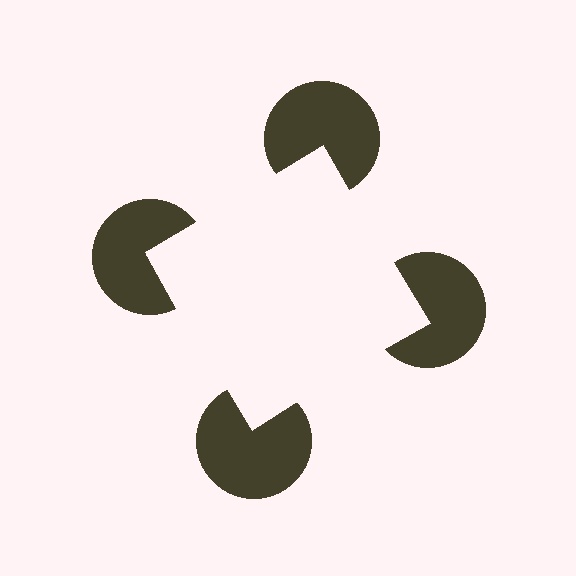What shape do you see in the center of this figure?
An illusory square — its edges are inferred from the aligned wedge cuts in the pac-man discs, not physically drawn.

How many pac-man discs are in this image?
There are 4 — one at each vertex of the illusory square.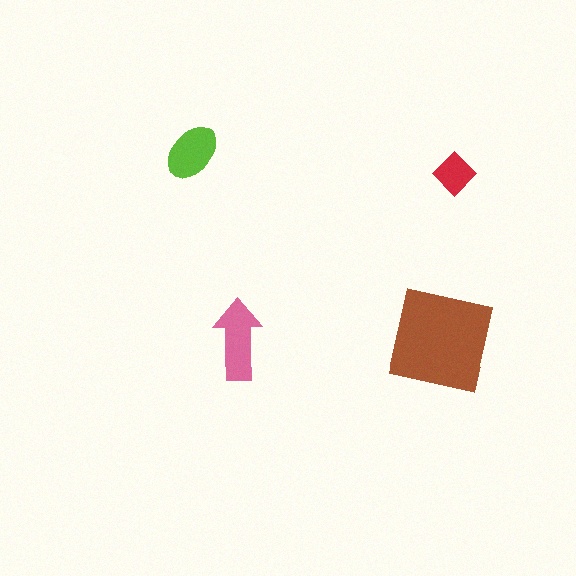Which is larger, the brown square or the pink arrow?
The brown square.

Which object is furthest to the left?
The lime ellipse is leftmost.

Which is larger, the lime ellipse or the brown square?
The brown square.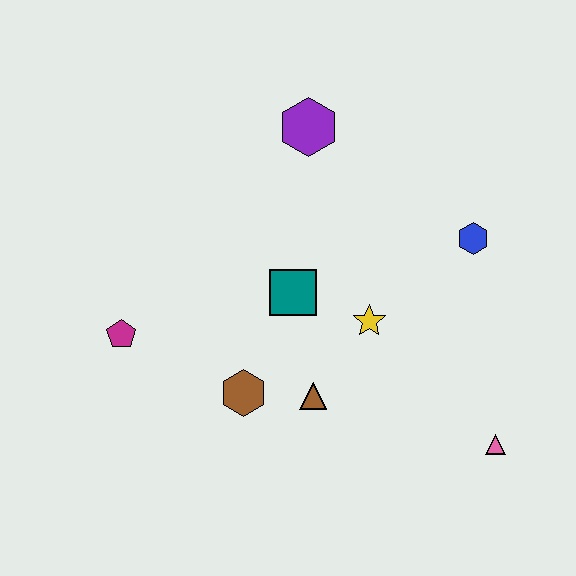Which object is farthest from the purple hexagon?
The pink triangle is farthest from the purple hexagon.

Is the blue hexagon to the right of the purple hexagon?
Yes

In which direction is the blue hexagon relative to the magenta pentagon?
The blue hexagon is to the right of the magenta pentagon.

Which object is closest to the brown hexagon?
The brown triangle is closest to the brown hexagon.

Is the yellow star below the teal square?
Yes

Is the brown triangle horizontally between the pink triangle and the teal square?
Yes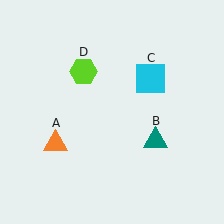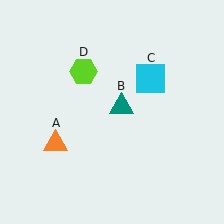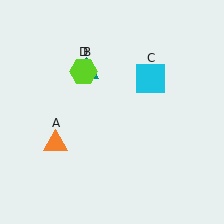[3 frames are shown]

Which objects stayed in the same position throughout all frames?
Orange triangle (object A) and cyan square (object C) and lime hexagon (object D) remained stationary.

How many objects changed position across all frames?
1 object changed position: teal triangle (object B).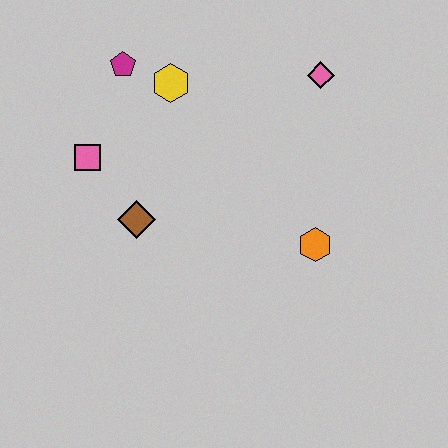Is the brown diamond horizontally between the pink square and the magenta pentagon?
No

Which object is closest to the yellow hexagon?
The magenta pentagon is closest to the yellow hexagon.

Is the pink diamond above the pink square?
Yes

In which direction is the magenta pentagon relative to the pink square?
The magenta pentagon is above the pink square.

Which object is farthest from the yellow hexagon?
The orange hexagon is farthest from the yellow hexagon.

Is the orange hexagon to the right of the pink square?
Yes